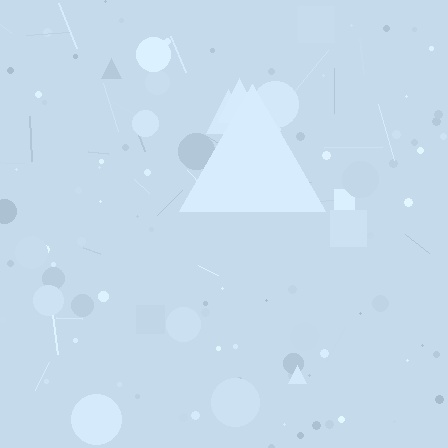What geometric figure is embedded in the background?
A triangle is embedded in the background.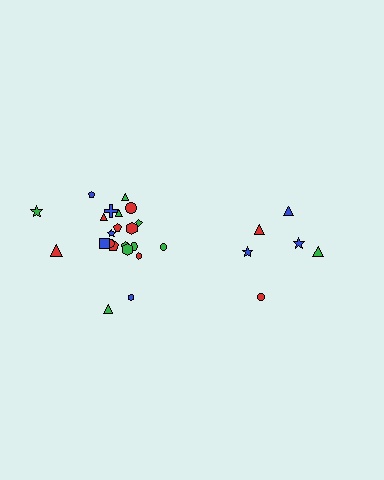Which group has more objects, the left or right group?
The left group.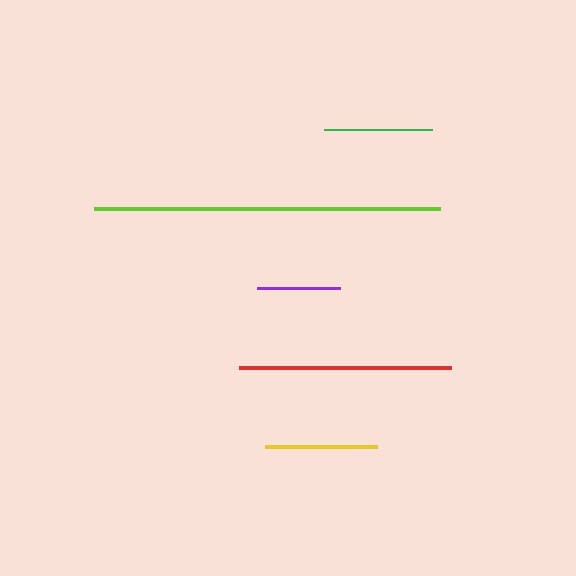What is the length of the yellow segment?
The yellow segment is approximately 113 pixels long.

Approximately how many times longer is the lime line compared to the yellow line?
The lime line is approximately 3.1 times the length of the yellow line.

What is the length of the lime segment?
The lime segment is approximately 347 pixels long.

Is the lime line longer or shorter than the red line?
The lime line is longer than the red line.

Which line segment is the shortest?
The purple line is the shortest at approximately 83 pixels.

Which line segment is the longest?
The lime line is the longest at approximately 347 pixels.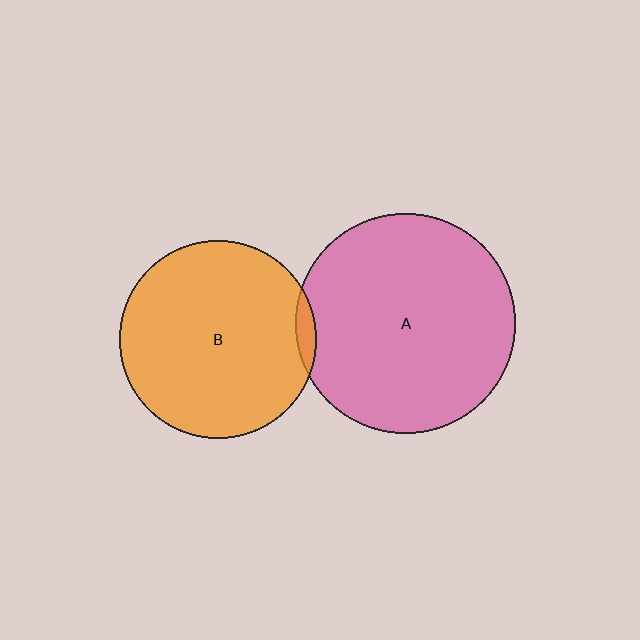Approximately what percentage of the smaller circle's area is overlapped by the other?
Approximately 5%.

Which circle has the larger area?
Circle A (pink).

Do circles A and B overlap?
Yes.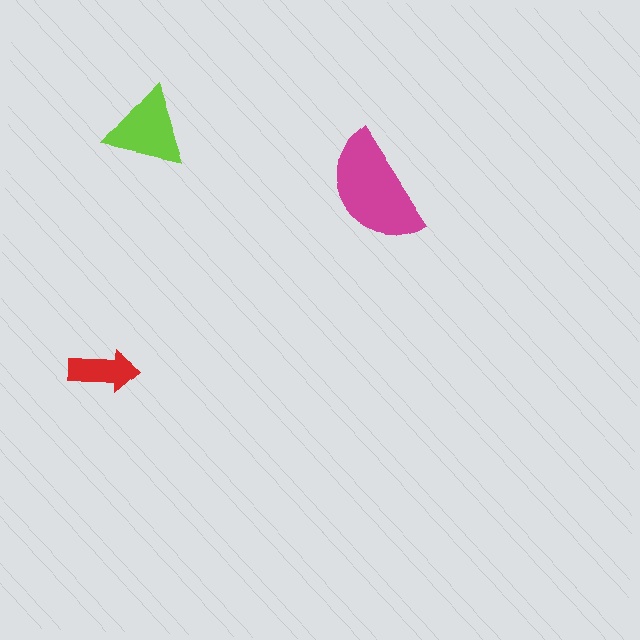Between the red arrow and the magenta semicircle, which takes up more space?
The magenta semicircle.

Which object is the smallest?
The red arrow.